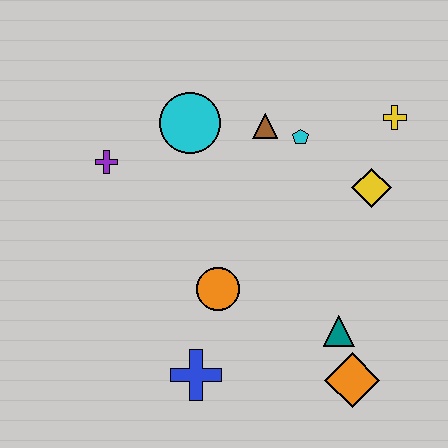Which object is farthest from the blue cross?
The yellow cross is farthest from the blue cross.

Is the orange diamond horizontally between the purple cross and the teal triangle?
No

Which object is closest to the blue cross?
The orange circle is closest to the blue cross.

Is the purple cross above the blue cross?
Yes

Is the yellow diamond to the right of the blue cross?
Yes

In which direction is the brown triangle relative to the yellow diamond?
The brown triangle is to the left of the yellow diamond.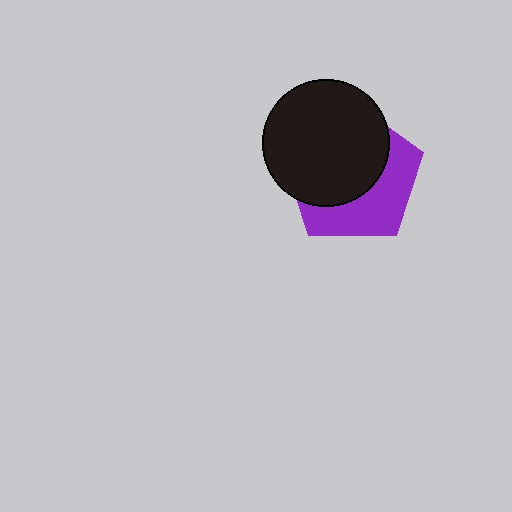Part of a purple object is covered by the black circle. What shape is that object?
It is a pentagon.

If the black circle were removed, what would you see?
You would see the complete purple pentagon.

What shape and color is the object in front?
The object in front is a black circle.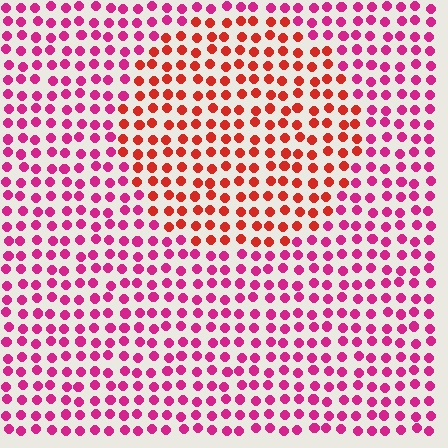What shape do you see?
I see a circle.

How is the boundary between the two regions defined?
The boundary is defined purely by a slight shift in hue (about 38 degrees). Spacing, size, and orientation are identical on both sides.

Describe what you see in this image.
The image is filled with small magenta elements in a uniform arrangement. A circle-shaped region is visible where the elements are tinted to a slightly different hue, forming a subtle color boundary.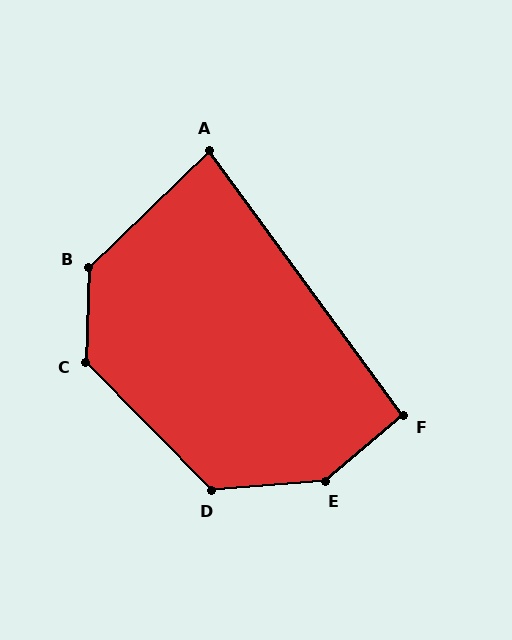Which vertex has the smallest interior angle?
A, at approximately 82 degrees.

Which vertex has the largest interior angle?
E, at approximately 144 degrees.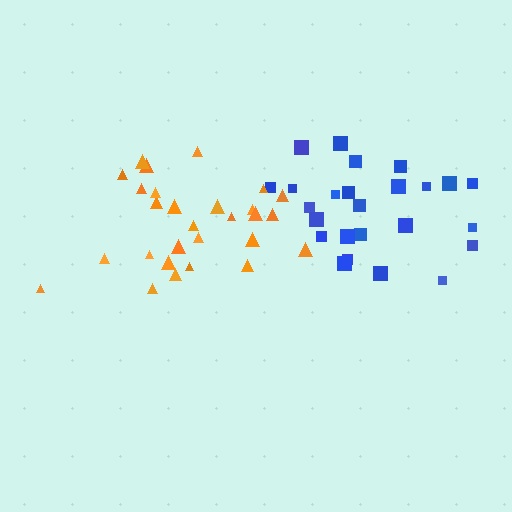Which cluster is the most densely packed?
Orange.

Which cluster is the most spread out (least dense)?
Blue.